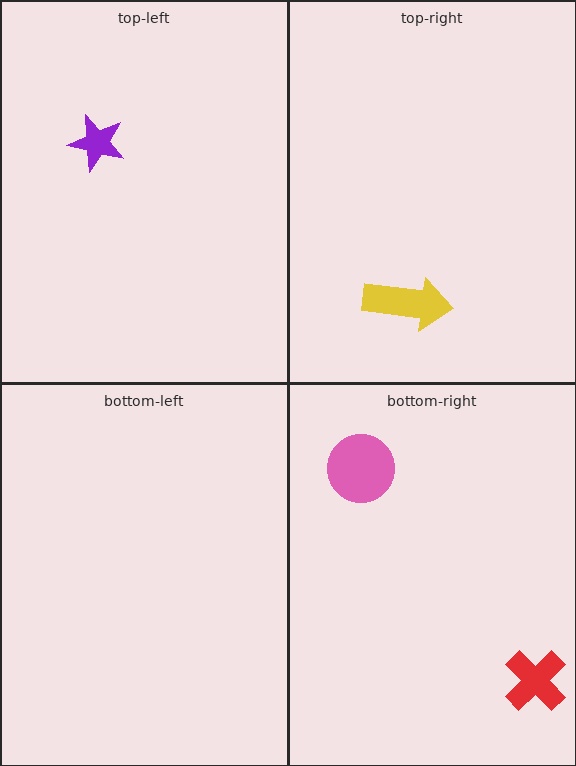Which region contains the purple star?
The top-left region.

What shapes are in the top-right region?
The yellow arrow.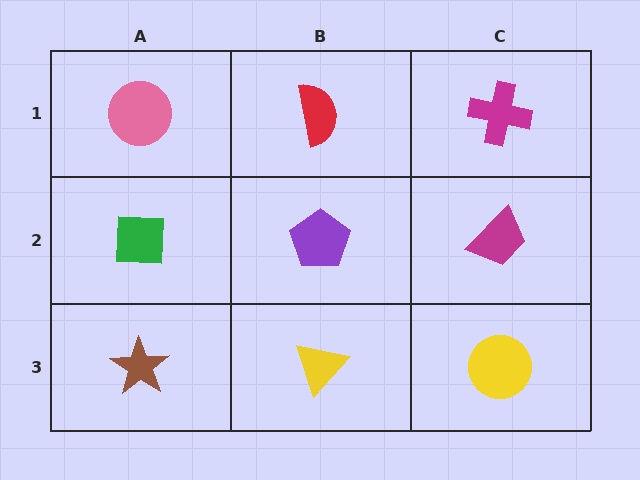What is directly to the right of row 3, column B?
A yellow circle.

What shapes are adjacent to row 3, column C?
A magenta trapezoid (row 2, column C), a yellow triangle (row 3, column B).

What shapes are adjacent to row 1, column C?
A magenta trapezoid (row 2, column C), a red semicircle (row 1, column B).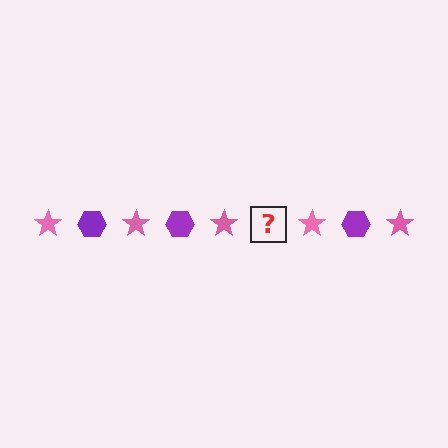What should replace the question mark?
The question mark should be replaced with a purple hexagon.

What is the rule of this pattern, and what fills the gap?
The rule is that the pattern alternates between pink star and purple hexagon. The gap should be filled with a purple hexagon.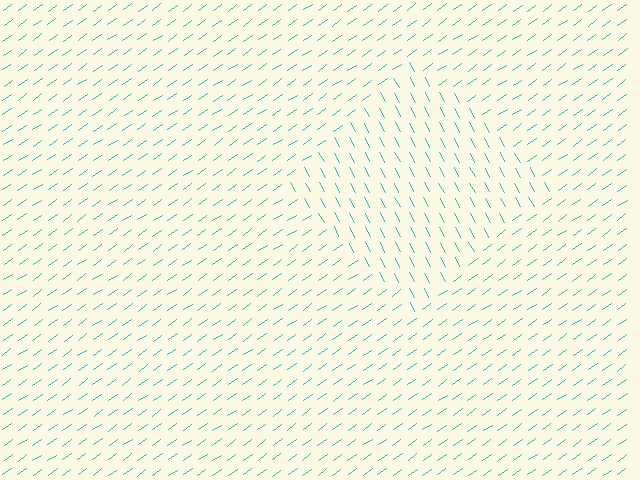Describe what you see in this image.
The image is filled with small cyan line segments. A diamond region in the image has lines oriented differently from the surrounding lines, creating a visible texture boundary.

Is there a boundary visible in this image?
Yes, there is a texture boundary formed by a change in line orientation.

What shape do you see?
I see a diamond.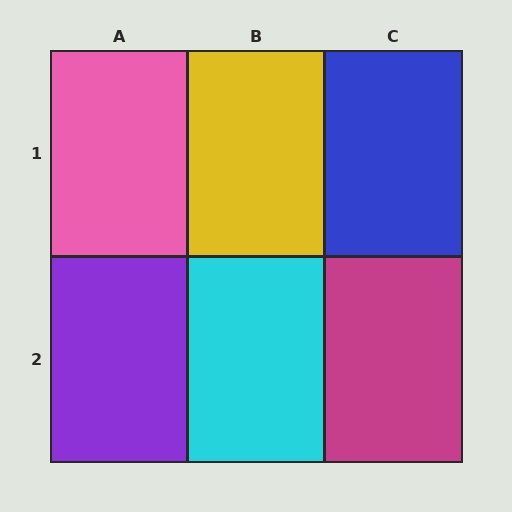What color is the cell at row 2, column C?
Magenta.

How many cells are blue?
1 cell is blue.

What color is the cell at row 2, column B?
Cyan.